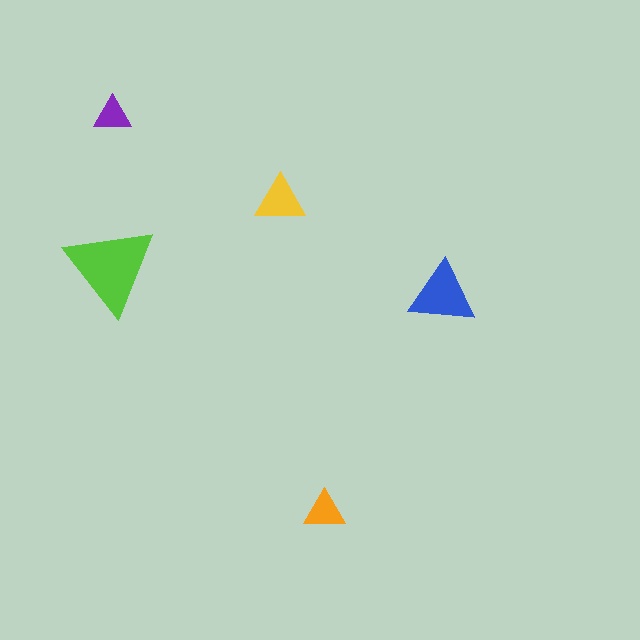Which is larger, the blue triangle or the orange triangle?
The blue one.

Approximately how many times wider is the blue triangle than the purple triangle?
About 1.5 times wider.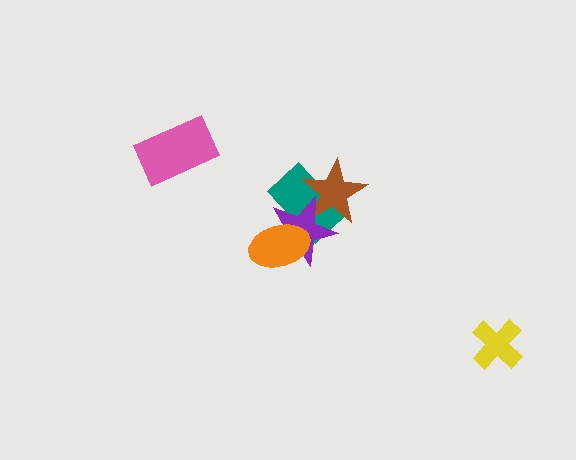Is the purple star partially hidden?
Yes, it is partially covered by another shape.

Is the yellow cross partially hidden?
No, no other shape covers it.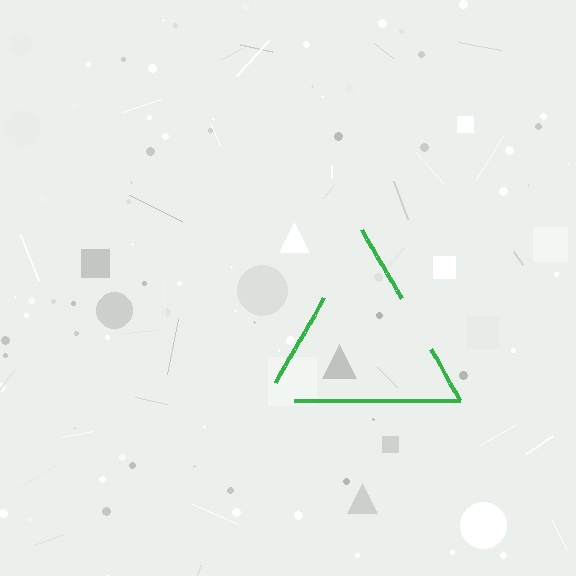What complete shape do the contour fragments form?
The contour fragments form a triangle.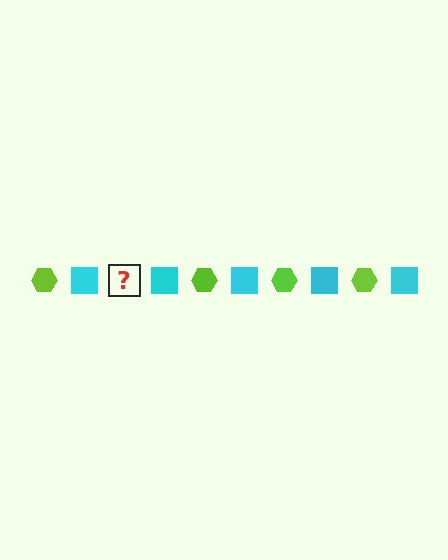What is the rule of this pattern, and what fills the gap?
The rule is that the pattern alternates between lime hexagon and cyan square. The gap should be filled with a lime hexagon.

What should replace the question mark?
The question mark should be replaced with a lime hexagon.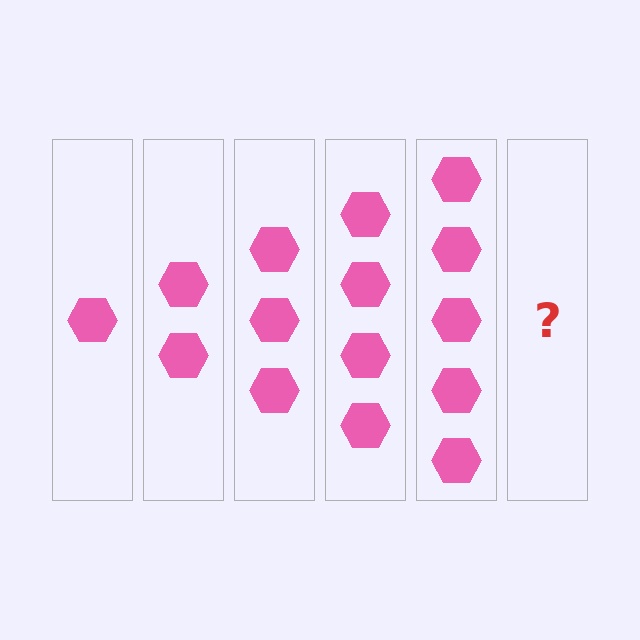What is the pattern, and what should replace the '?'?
The pattern is that each step adds one more hexagon. The '?' should be 6 hexagons.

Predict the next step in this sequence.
The next step is 6 hexagons.